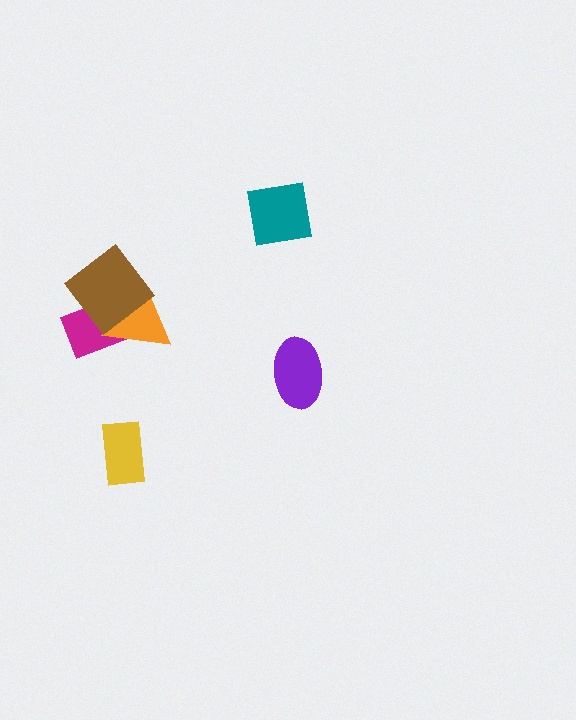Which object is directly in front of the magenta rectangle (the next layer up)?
The orange triangle is directly in front of the magenta rectangle.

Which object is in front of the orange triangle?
The brown diamond is in front of the orange triangle.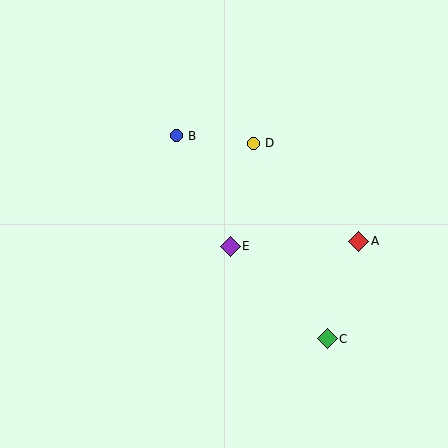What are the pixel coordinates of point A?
Point A is at (359, 241).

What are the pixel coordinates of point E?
Point E is at (230, 246).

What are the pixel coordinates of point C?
Point C is at (327, 339).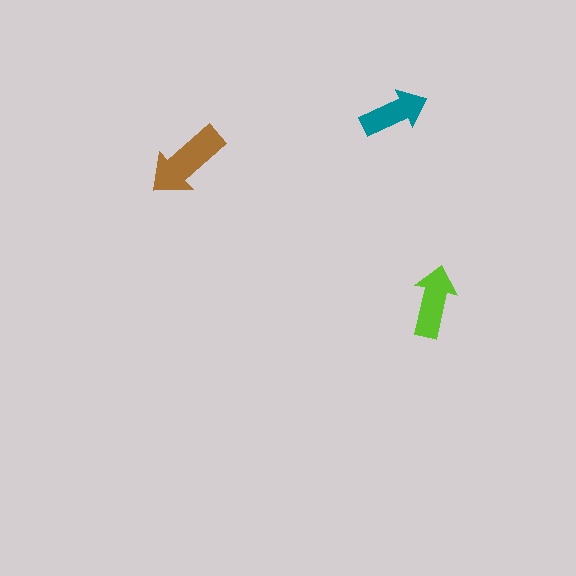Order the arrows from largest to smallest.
the brown one, the lime one, the teal one.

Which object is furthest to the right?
The lime arrow is rightmost.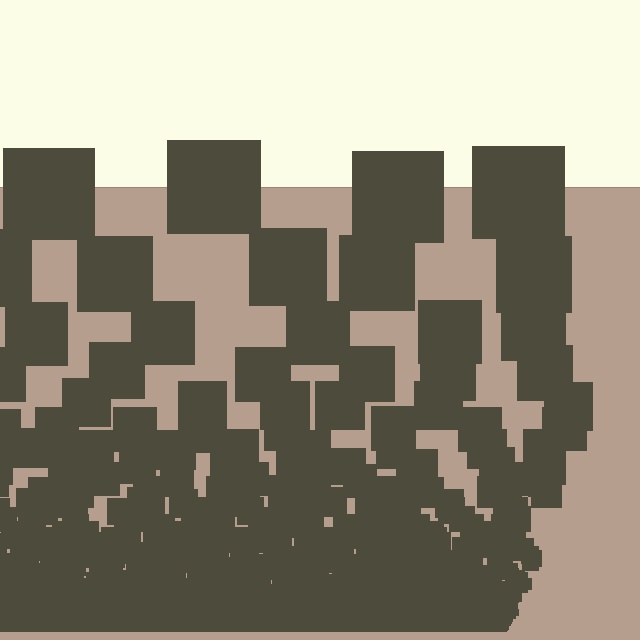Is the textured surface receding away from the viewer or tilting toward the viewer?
The surface appears to tilt toward the viewer. Texture elements get larger and sparser toward the top.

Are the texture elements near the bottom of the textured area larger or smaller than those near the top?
Smaller. The gradient is inverted — elements near the bottom are smaller and denser.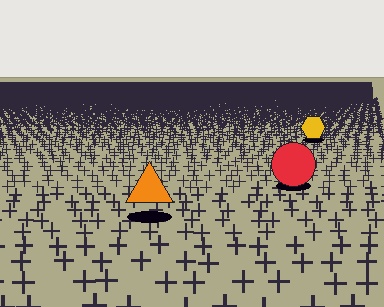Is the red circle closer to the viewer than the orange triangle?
No. The orange triangle is closer — you can tell from the texture gradient: the ground texture is coarser near it.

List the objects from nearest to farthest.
From nearest to farthest: the orange triangle, the red circle, the yellow hexagon.